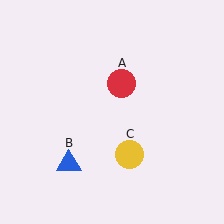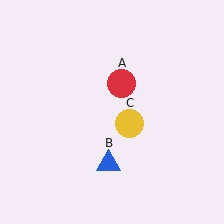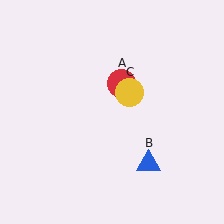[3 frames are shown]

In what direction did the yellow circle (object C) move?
The yellow circle (object C) moved up.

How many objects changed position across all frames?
2 objects changed position: blue triangle (object B), yellow circle (object C).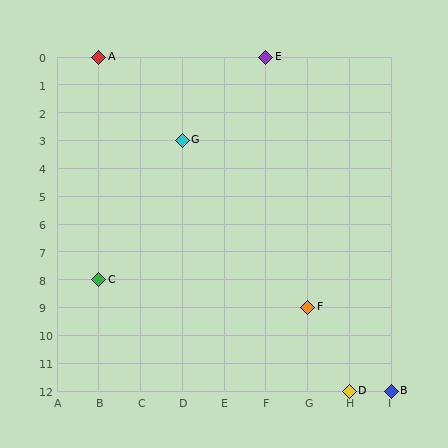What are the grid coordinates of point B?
Point B is at grid coordinates (I, 12).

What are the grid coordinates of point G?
Point G is at grid coordinates (D, 3).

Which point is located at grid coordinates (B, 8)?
Point C is at (B, 8).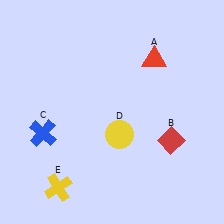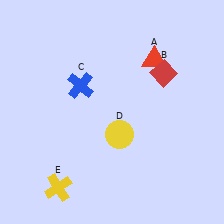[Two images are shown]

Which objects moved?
The objects that moved are: the red diamond (B), the blue cross (C).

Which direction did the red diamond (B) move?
The red diamond (B) moved up.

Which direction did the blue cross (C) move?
The blue cross (C) moved up.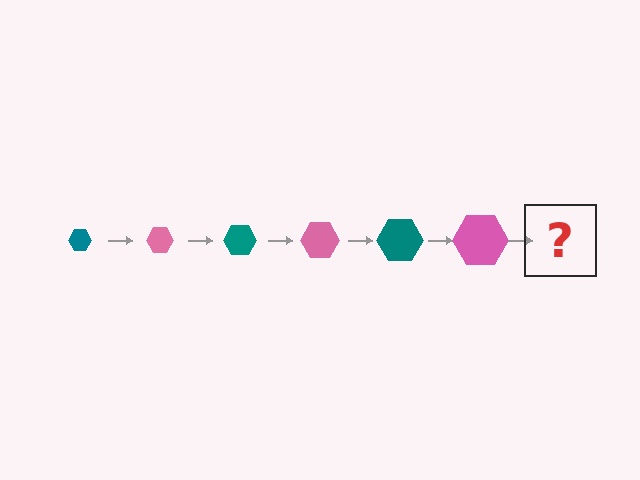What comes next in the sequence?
The next element should be a teal hexagon, larger than the previous one.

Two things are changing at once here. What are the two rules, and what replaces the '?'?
The two rules are that the hexagon grows larger each step and the color cycles through teal and pink. The '?' should be a teal hexagon, larger than the previous one.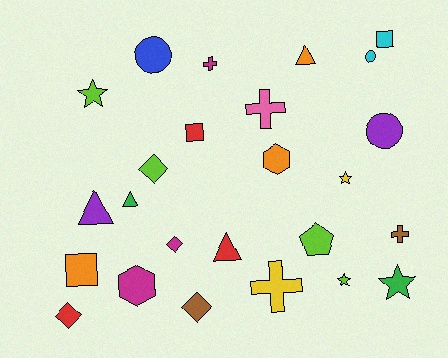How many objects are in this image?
There are 25 objects.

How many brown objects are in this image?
There are 2 brown objects.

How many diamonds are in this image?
There are 4 diamonds.